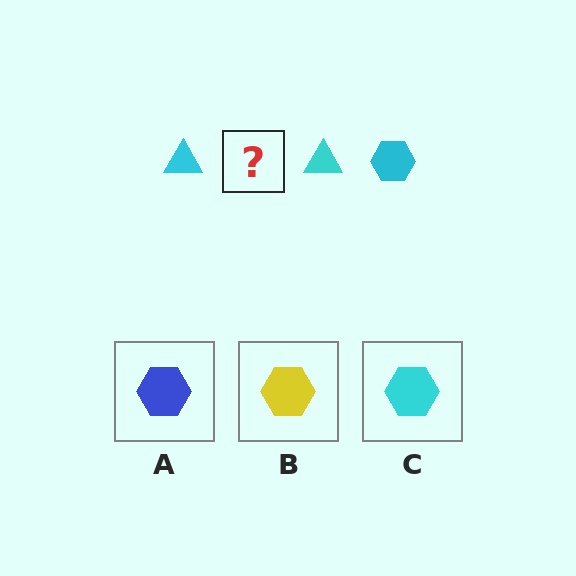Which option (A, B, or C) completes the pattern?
C.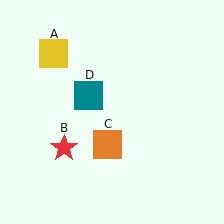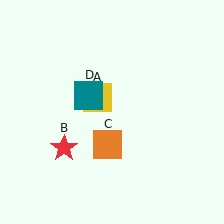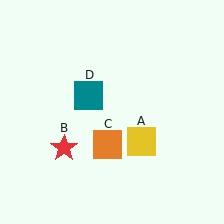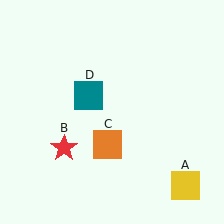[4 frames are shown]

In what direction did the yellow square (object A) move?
The yellow square (object A) moved down and to the right.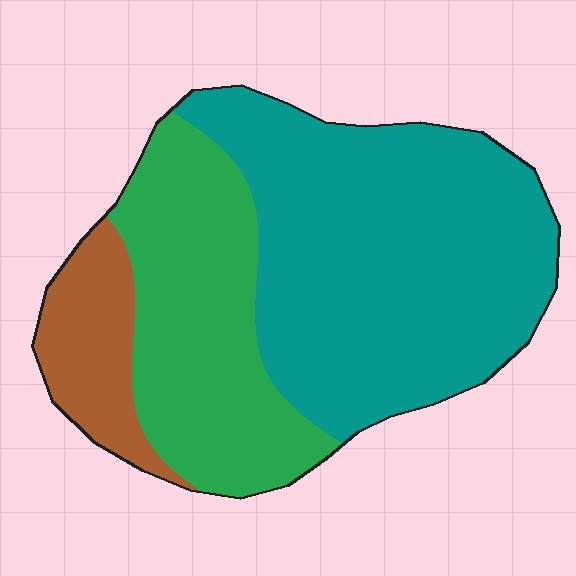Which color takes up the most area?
Teal, at roughly 55%.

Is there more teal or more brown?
Teal.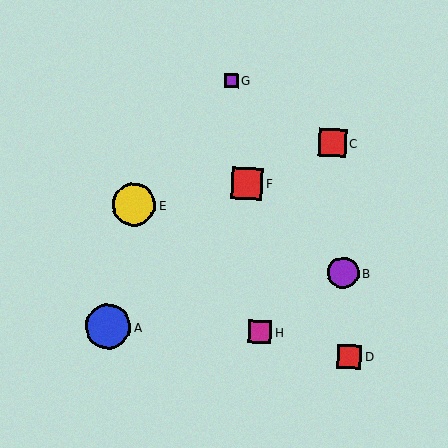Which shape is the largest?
The blue circle (labeled A) is the largest.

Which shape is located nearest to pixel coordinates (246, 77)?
The purple square (labeled G) at (231, 80) is nearest to that location.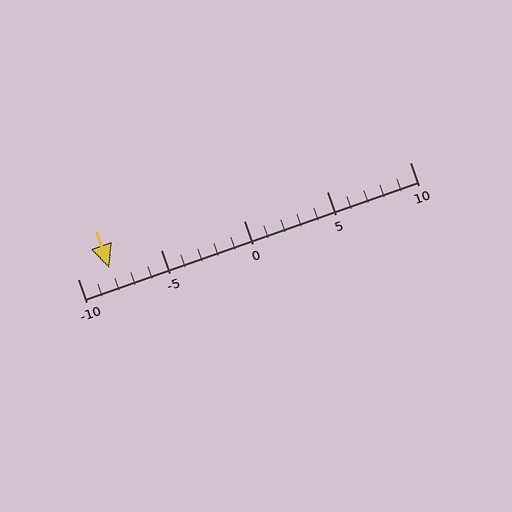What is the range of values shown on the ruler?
The ruler shows values from -10 to 10.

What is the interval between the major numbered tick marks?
The major tick marks are spaced 5 units apart.